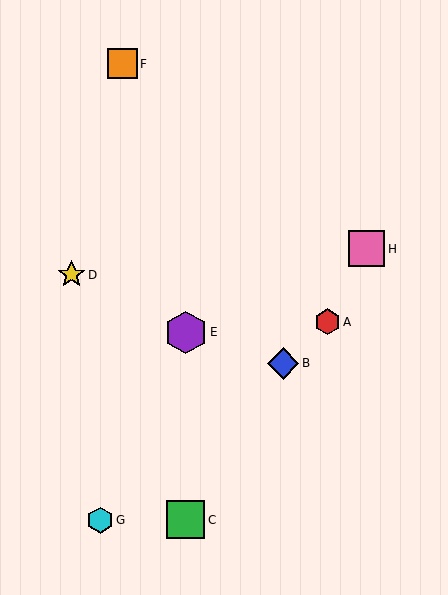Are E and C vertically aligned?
Yes, both are at x≈186.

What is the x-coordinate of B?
Object B is at x≈283.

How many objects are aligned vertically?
2 objects (C, E) are aligned vertically.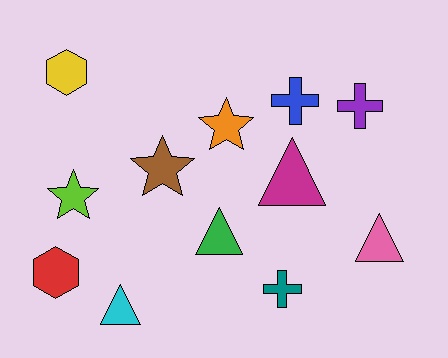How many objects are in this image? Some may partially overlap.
There are 12 objects.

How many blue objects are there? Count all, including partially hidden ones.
There is 1 blue object.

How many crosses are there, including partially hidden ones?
There are 3 crosses.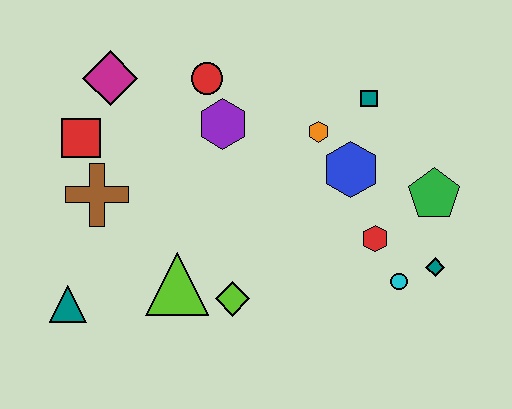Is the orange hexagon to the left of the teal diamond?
Yes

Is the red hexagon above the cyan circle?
Yes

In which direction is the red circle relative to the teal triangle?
The red circle is above the teal triangle.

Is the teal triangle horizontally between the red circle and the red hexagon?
No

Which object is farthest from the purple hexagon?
The teal diamond is farthest from the purple hexagon.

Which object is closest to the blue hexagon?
The orange hexagon is closest to the blue hexagon.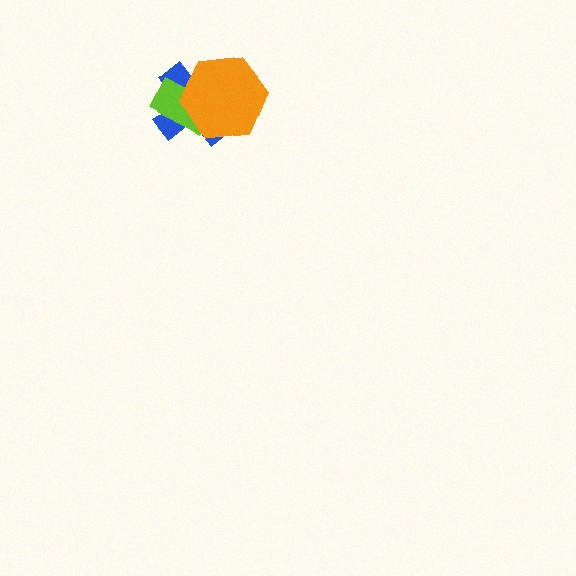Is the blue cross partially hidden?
Yes, it is partially covered by another shape.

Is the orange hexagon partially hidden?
No, no other shape covers it.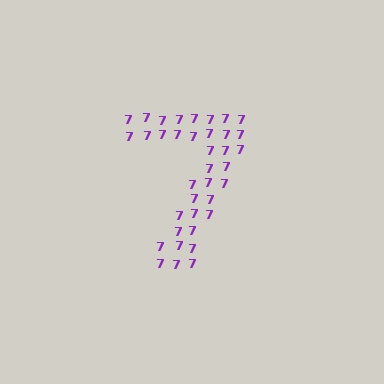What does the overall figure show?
The overall figure shows the digit 7.